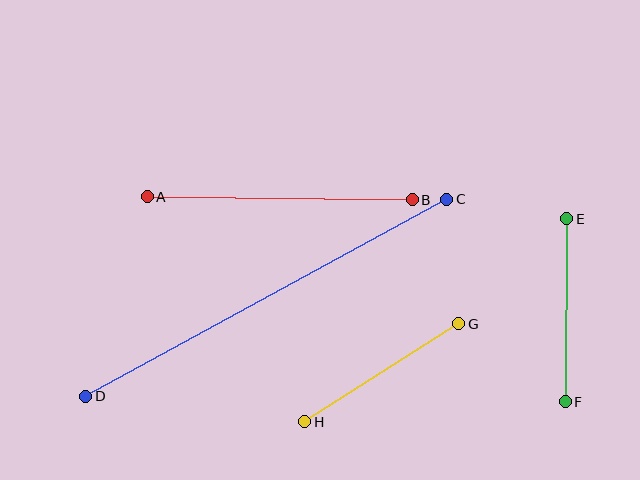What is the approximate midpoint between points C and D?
The midpoint is at approximately (266, 298) pixels.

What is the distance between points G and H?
The distance is approximately 183 pixels.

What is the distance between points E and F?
The distance is approximately 183 pixels.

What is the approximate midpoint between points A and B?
The midpoint is at approximately (280, 198) pixels.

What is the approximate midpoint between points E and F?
The midpoint is at approximately (566, 310) pixels.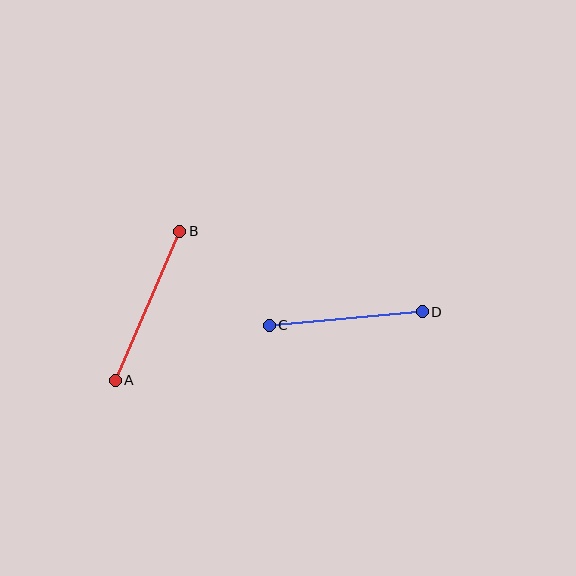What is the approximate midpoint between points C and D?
The midpoint is at approximately (346, 319) pixels.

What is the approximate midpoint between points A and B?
The midpoint is at approximately (147, 306) pixels.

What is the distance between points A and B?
The distance is approximately 162 pixels.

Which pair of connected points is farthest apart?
Points A and B are farthest apart.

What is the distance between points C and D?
The distance is approximately 154 pixels.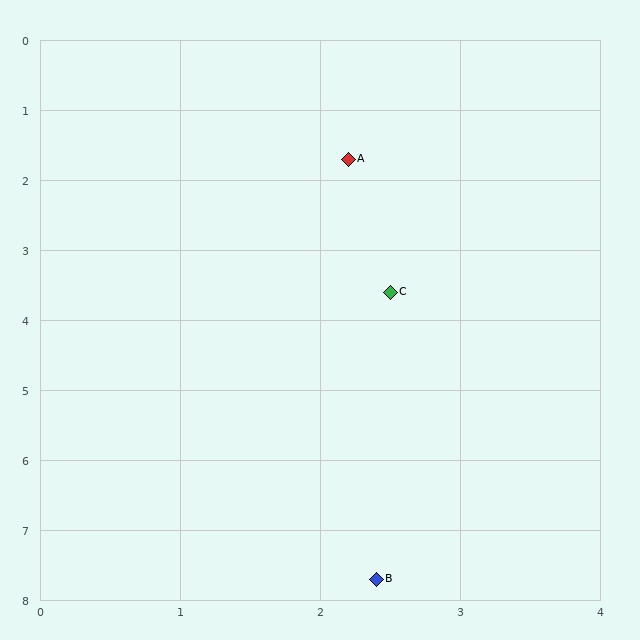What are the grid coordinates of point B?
Point B is at approximately (2.4, 7.7).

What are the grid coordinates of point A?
Point A is at approximately (2.2, 1.7).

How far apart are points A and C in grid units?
Points A and C are about 1.9 grid units apart.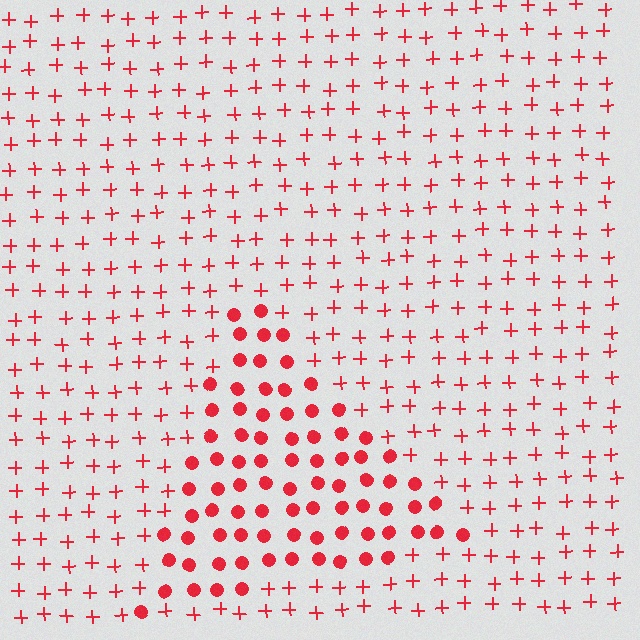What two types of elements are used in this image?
The image uses circles inside the triangle region and plus signs outside it.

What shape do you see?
I see a triangle.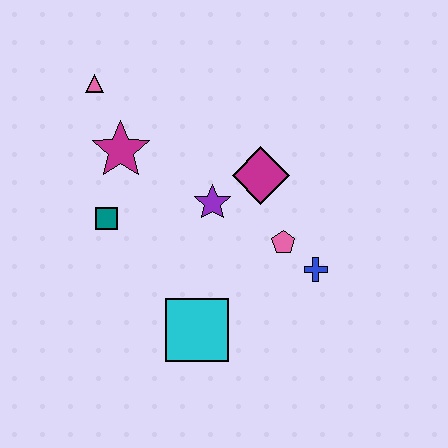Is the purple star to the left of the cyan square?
No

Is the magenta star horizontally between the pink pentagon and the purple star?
No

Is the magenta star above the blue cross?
Yes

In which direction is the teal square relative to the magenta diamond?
The teal square is to the left of the magenta diamond.